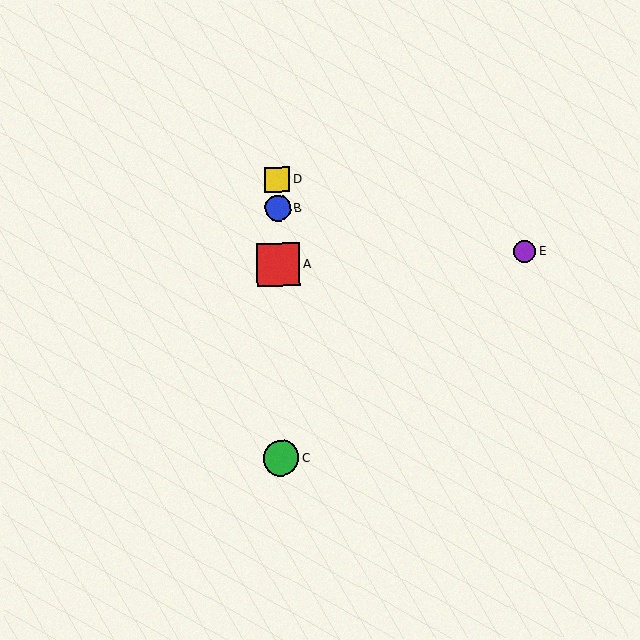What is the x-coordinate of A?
Object A is at x≈279.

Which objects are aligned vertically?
Objects A, B, C, D are aligned vertically.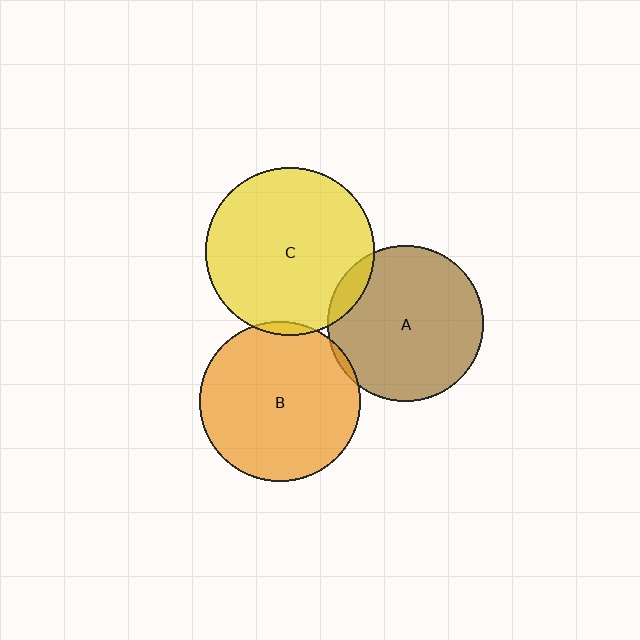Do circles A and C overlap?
Yes.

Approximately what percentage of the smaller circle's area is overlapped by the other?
Approximately 10%.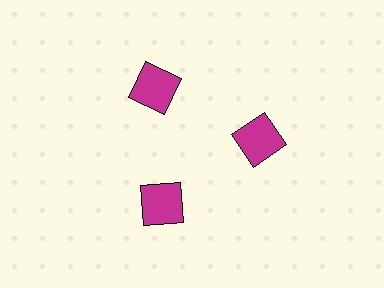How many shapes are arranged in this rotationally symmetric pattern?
There are 3 shapes, arranged in 3 groups of 1.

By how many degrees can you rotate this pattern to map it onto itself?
The pattern maps onto itself every 120 degrees of rotation.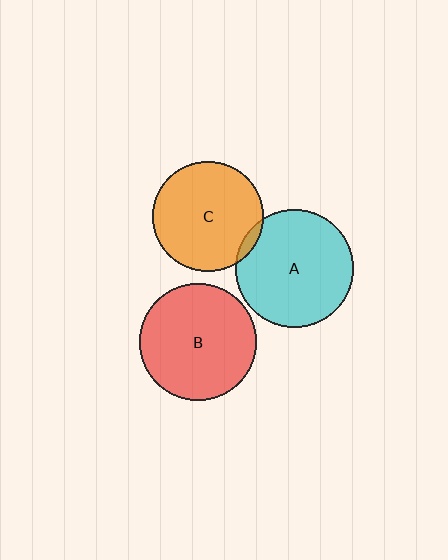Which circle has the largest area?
Circle A (cyan).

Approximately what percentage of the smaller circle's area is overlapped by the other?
Approximately 5%.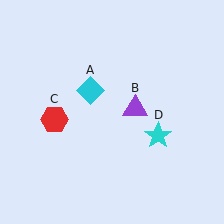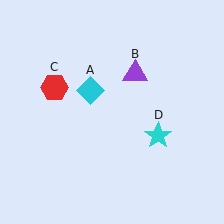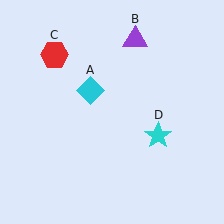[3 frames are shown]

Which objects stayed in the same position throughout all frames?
Cyan diamond (object A) and cyan star (object D) remained stationary.